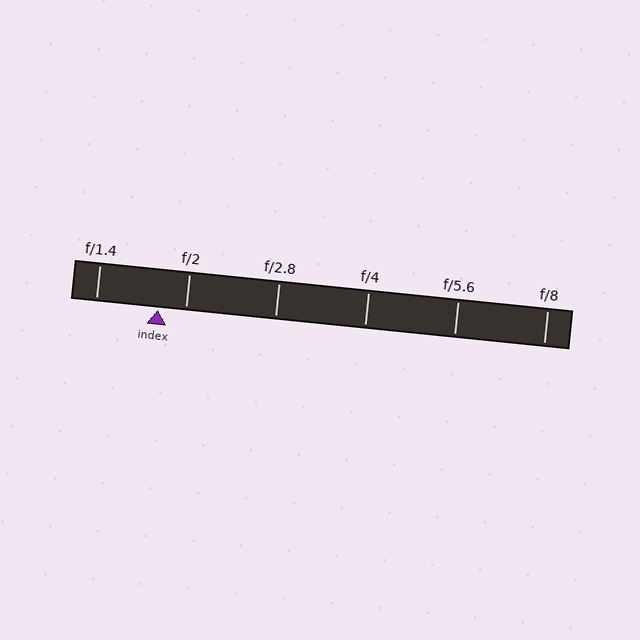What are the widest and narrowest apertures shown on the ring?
The widest aperture shown is f/1.4 and the narrowest is f/8.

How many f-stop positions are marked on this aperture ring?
There are 6 f-stop positions marked.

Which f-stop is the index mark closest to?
The index mark is closest to f/2.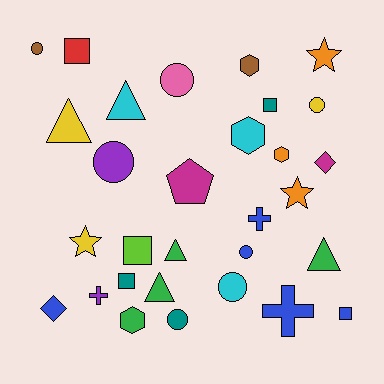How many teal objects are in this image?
There are 3 teal objects.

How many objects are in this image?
There are 30 objects.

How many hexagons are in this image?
There are 4 hexagons.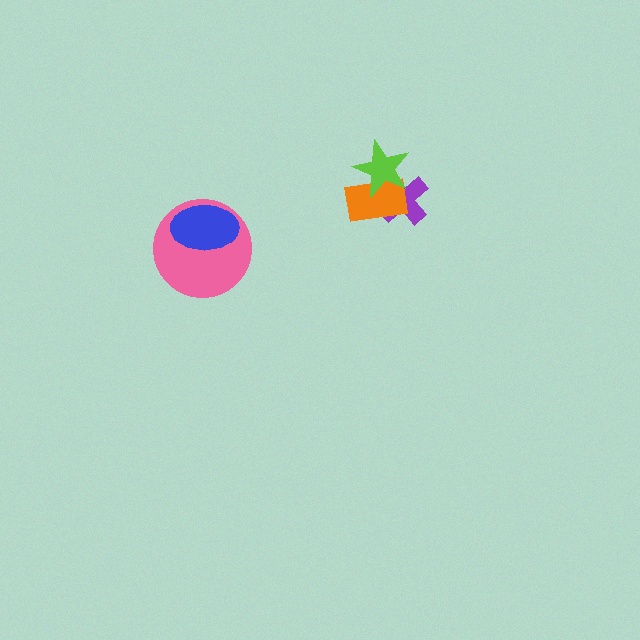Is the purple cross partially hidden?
Yes, it is partially covered by another shape.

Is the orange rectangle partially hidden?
Yes, it is partially covered by another shape.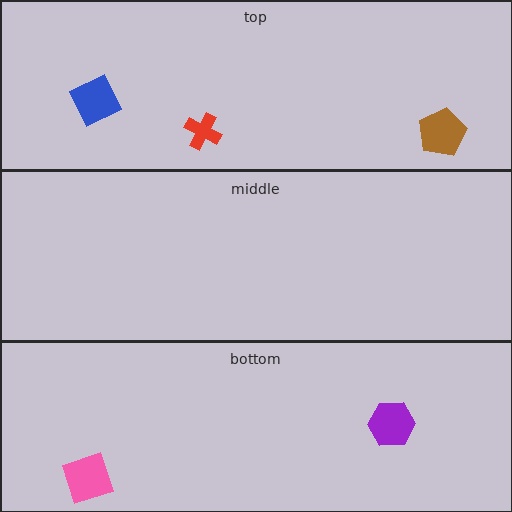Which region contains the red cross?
The top region.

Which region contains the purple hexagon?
The bottom region.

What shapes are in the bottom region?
The pink diamond, the purple hexagon.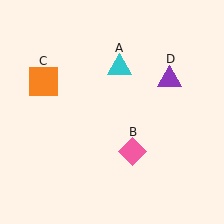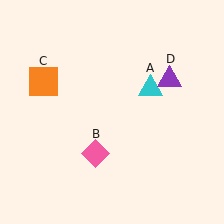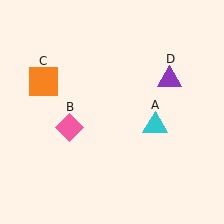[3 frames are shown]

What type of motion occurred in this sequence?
The cyan triangle (object A), pink diamond (object B) rotated clockwise around the center of the scene.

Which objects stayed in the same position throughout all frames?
Orange square (object C) and purple triangle (object D) remained stationary.